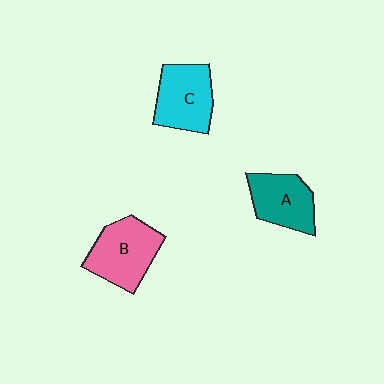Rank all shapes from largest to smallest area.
From largest to smallest: B (pink), C (cyan), A (teal).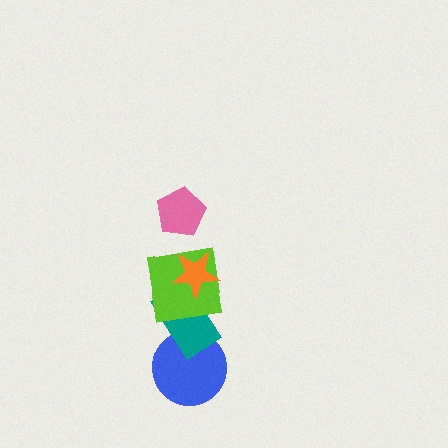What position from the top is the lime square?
The lime square is 3rd from the top.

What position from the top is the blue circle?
The blue circle is 5th from the top.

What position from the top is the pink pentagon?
The pink pentagon is 1st from the top.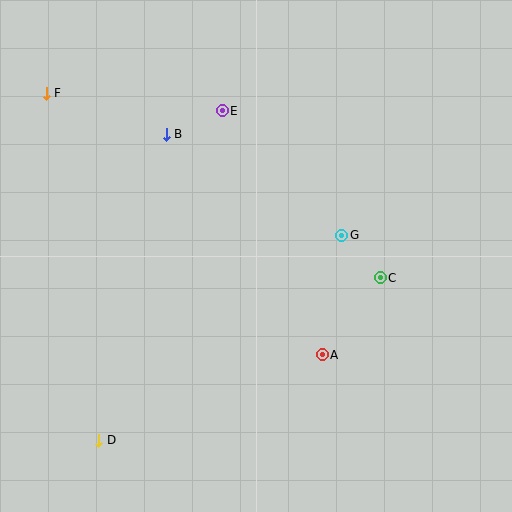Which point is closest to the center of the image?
Point G at (342, 235) is closest to the center.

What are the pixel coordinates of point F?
Point F is at (46, 93).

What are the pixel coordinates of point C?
Point C is at (380, 278).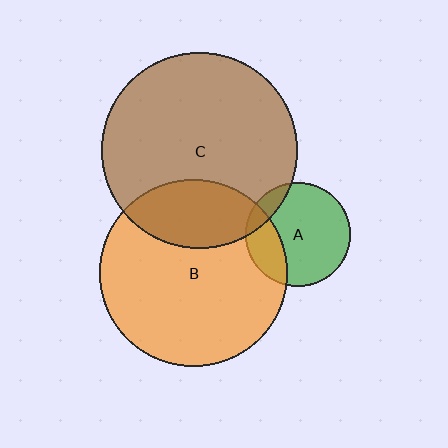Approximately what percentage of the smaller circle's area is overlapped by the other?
Approximately 25%.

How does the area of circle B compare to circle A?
Approximately 3.2 times.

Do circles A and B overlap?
Yes.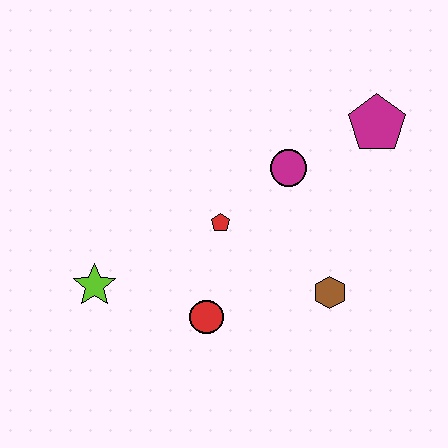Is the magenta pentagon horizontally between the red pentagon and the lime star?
No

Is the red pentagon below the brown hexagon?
No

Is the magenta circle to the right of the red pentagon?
Yes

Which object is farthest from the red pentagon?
The magenta pentagon is farthest from the red pentagon.